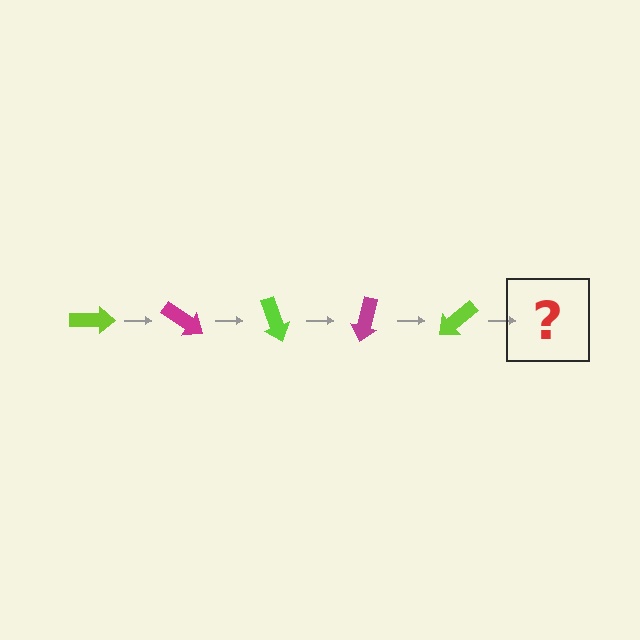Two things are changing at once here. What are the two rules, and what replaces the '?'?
The two rules are that it rotates 35 degrees each step and the color cycles through lime and magenta. The '?' should be a magenta arrow, rotated 175 degrees from the start.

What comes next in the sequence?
The next element should be a magenta arrow, rotated 175 degrees from the start.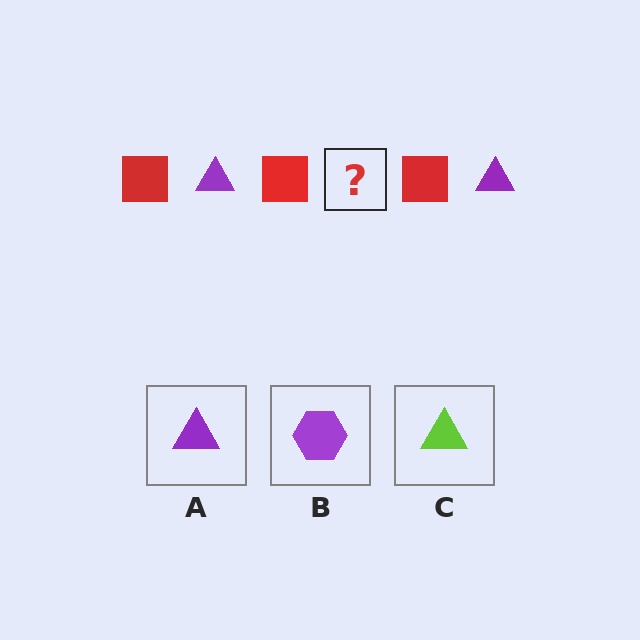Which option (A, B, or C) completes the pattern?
A.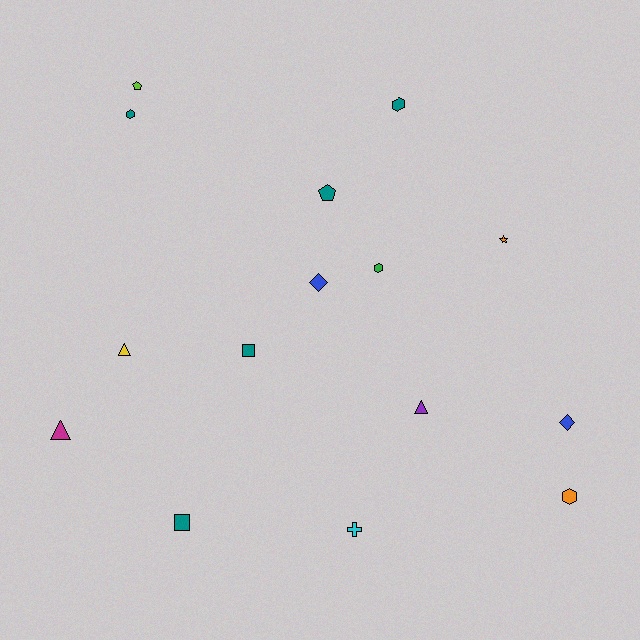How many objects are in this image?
There are 15 objects.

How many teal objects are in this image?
There are 5 teal objects.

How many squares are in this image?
There are 2 squares.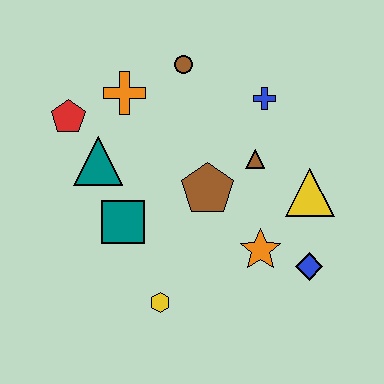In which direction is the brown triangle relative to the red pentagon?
The brown triangle is to the right of the red pentagon.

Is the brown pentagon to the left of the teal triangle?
No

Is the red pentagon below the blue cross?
Yes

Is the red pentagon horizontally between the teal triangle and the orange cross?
No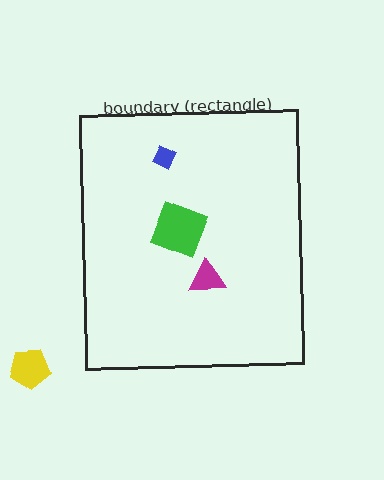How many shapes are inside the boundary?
3 inside, 1 outside.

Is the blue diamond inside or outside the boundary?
Inside.